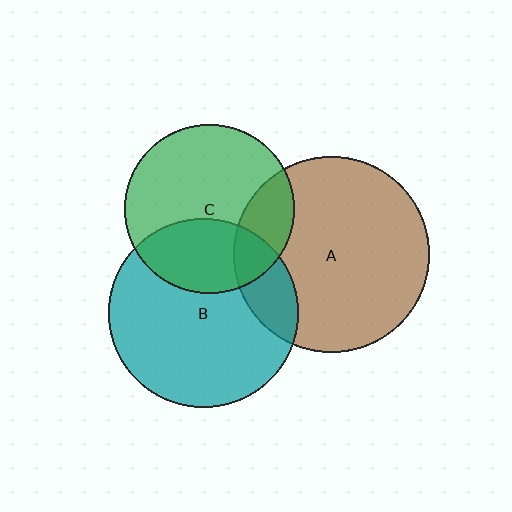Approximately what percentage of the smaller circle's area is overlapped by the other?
Approximately 20%.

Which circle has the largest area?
Circle A (brown).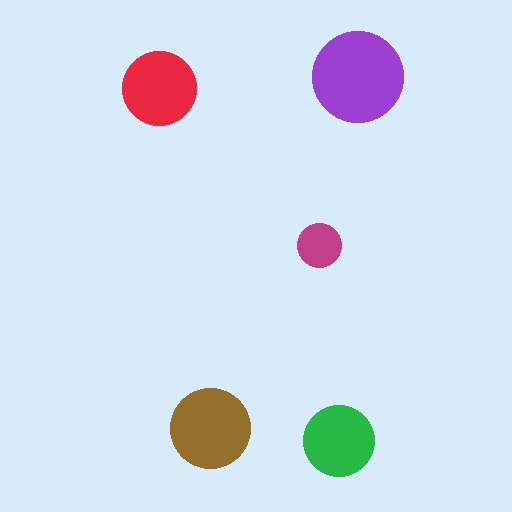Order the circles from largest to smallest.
the purple one, the brown one, the red one, the green one, the magenta one.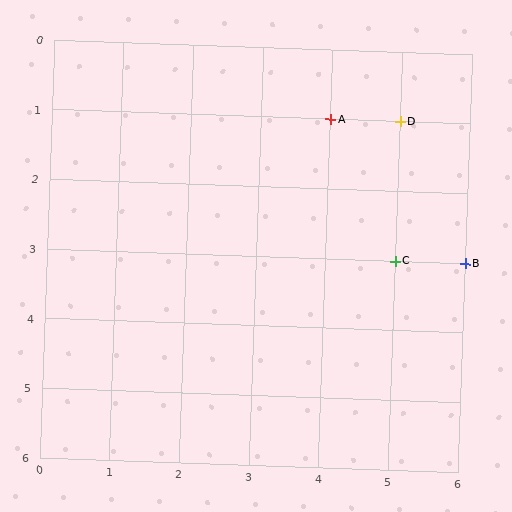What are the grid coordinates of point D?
Point D is at grid coordinates (5, 1).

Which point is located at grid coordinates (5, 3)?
Point C is at (5, 3).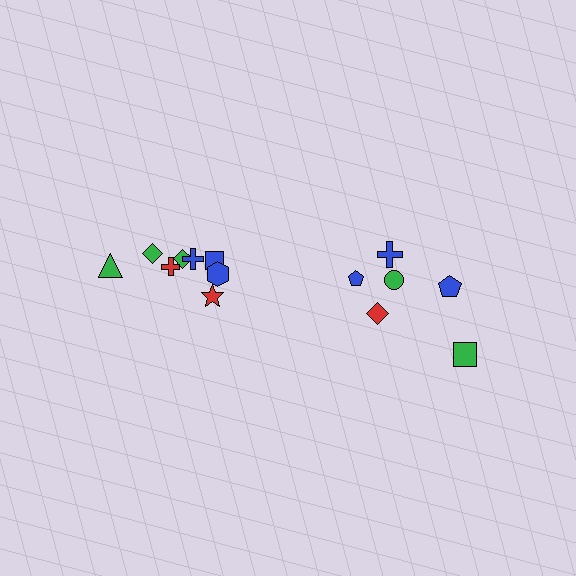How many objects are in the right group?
There are 6 objects.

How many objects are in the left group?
There are 8 objects.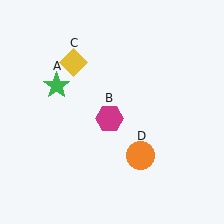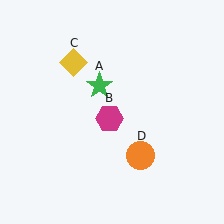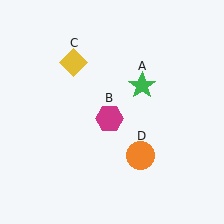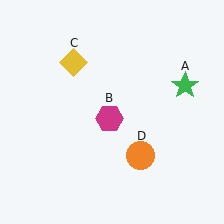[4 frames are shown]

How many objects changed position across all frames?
1 object changed position: green star (object A).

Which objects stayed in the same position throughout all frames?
Magenta hexagon (object B) and yellow diamond (object C) and orange circle (object D) remained stationary.